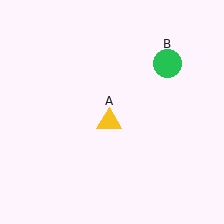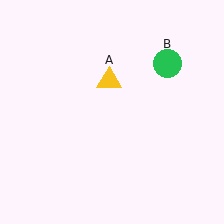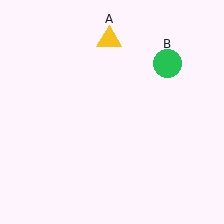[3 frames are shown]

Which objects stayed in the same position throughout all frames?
Green circle (object B) remained stationary.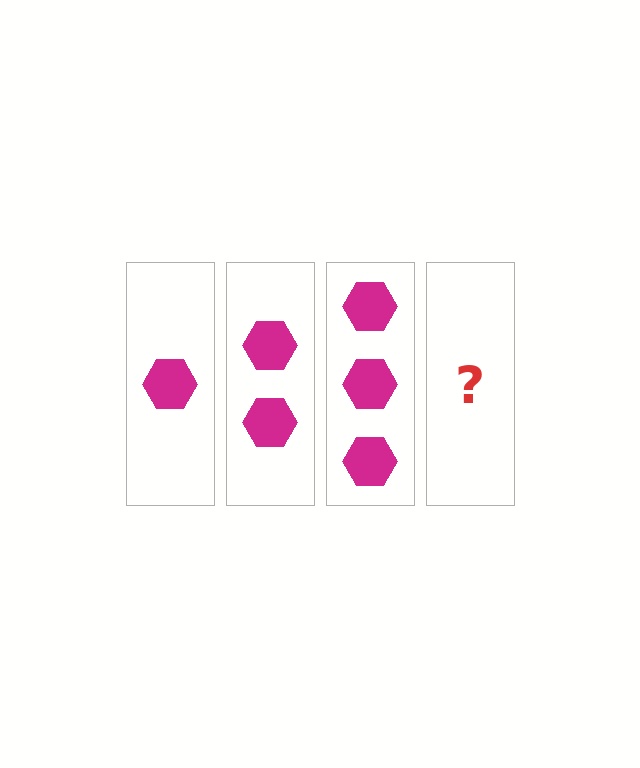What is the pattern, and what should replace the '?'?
The pattern is that each step adds one more hexagon. The '?' should be 4 hexagons.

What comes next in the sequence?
The next element should be 4 hexagons.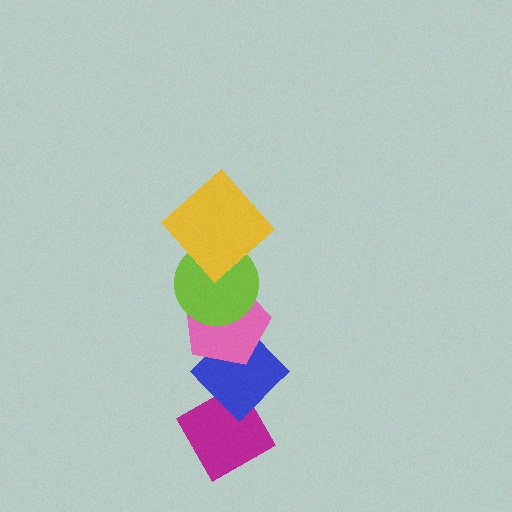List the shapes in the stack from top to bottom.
From top to bottom: the yellow diamond, the lime circle, the pink pentagon, the blue diamond, the magenta diamond.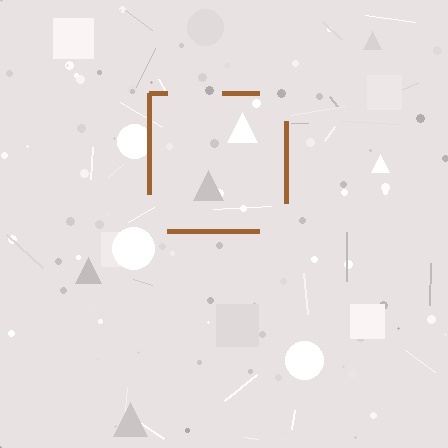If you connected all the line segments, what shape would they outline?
They would outline a square.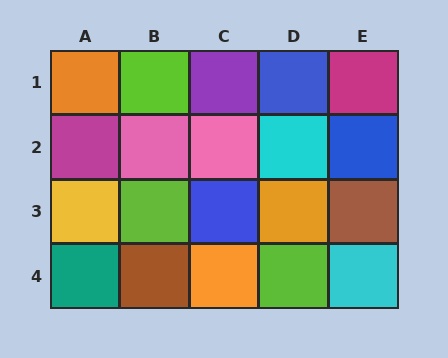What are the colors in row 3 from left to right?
Yellow, lime, blue, orange, brown.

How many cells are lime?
3 cells are lime.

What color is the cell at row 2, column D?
Cyan.